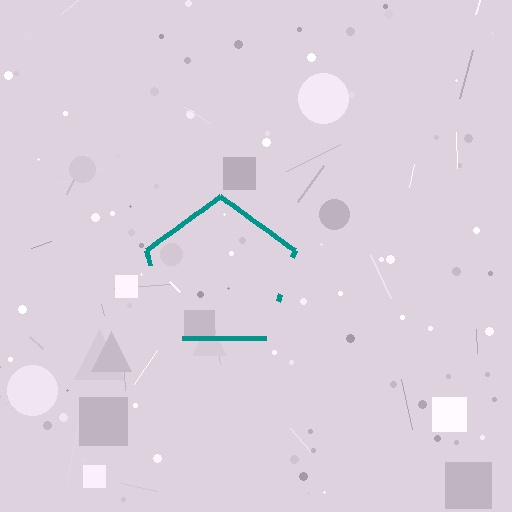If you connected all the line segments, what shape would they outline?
They would outline a pentagon.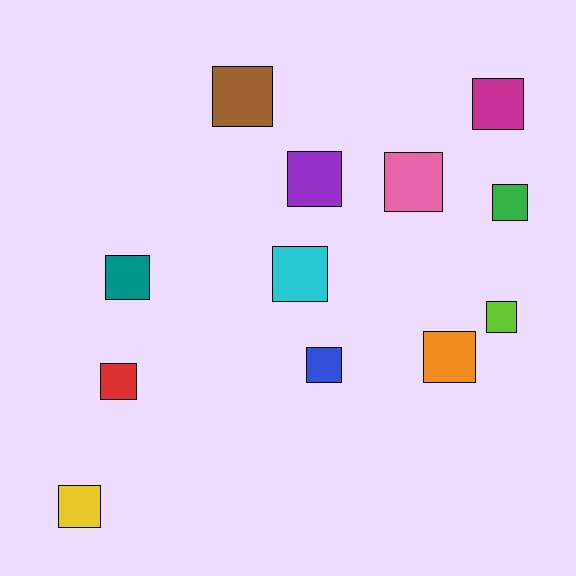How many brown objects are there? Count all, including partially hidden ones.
There is 1 brown object.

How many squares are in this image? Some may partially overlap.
There are 12 squares.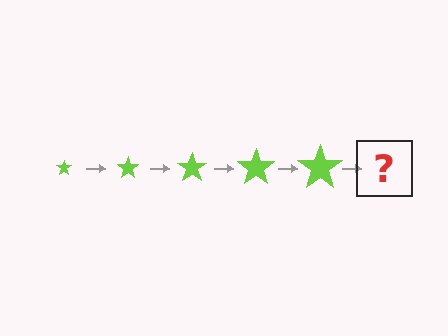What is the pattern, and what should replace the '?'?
The pattern is that the star gets progressively larger each step. The '?' should be a lime star, larger than the previous one.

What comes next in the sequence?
The next element should be a lime star, larger than the previous one.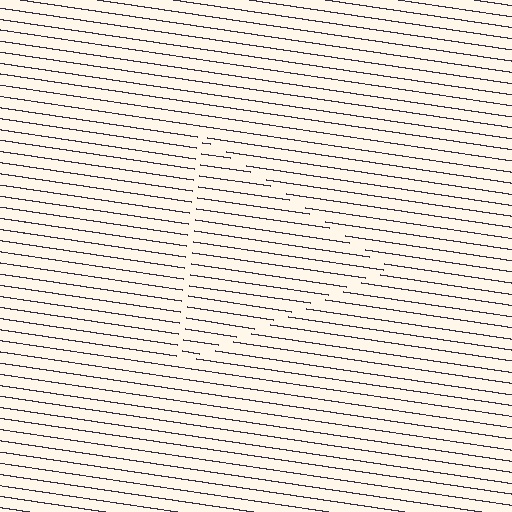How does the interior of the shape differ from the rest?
The interior of the shape contains the same grating, shifted by half a period — the contour is defined by the phase discontinuity where line-ends from the inner and outer gratings abut.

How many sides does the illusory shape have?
3 sides — the line-ends trace a triangle.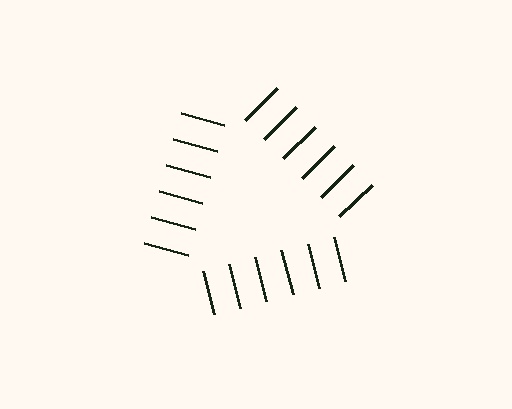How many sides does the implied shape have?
3 sides — the line-ends trace a triangle.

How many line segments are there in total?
18 — 6 along each of the 3 edges.